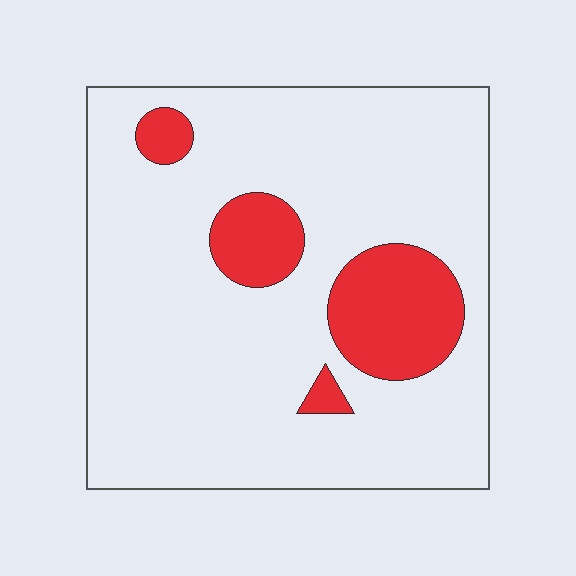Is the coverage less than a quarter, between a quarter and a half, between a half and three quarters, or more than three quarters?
Less than a quarter.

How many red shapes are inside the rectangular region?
4.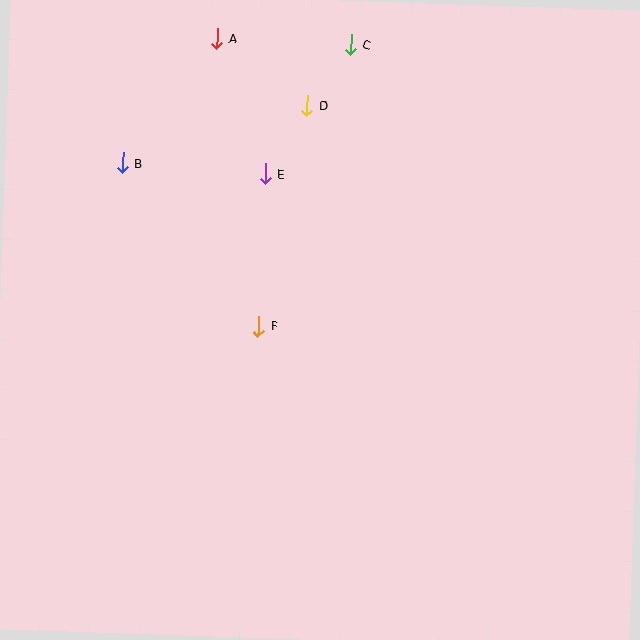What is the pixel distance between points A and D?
The distance between A and D is 112 pixels.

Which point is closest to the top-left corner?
Point B is closest to the top-left corner.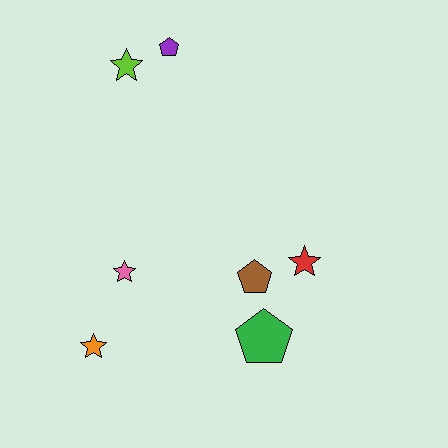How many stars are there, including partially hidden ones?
There are 4 stars.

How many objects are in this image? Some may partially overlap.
There are 7 objects.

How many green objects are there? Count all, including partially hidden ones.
There is 1 green object.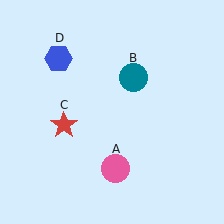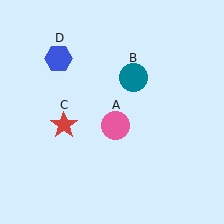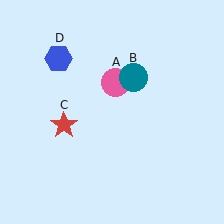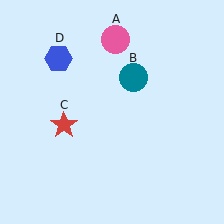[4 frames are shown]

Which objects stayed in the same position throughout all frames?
Teal circle (object B) and red star (object C) and blue hexagon (object D) remained stationary.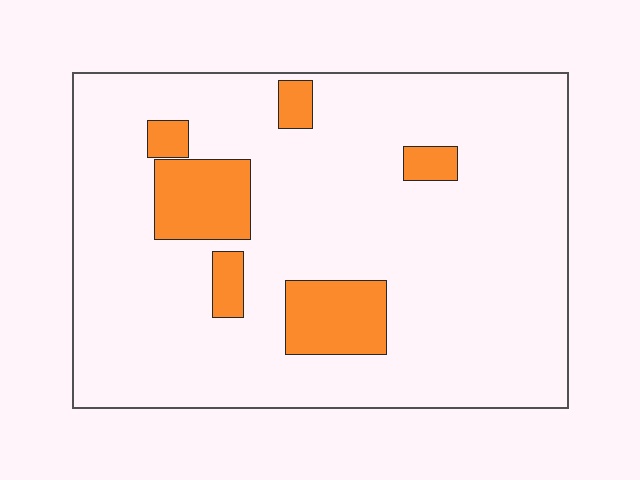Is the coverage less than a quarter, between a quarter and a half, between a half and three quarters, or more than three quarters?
Less than a quarter.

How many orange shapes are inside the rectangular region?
6.